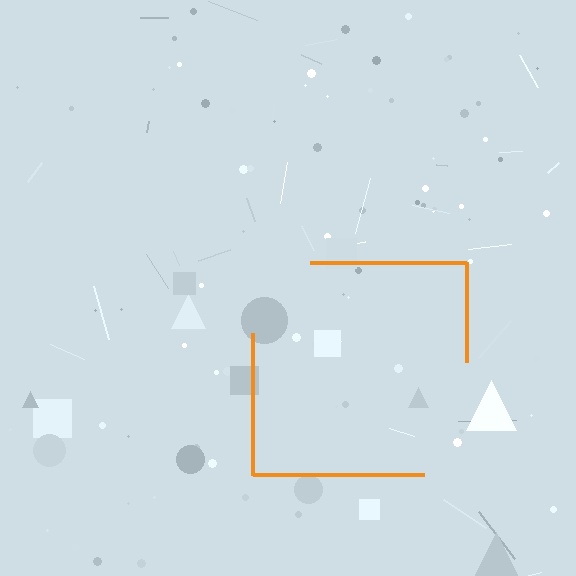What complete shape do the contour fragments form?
The contour fragments form a square.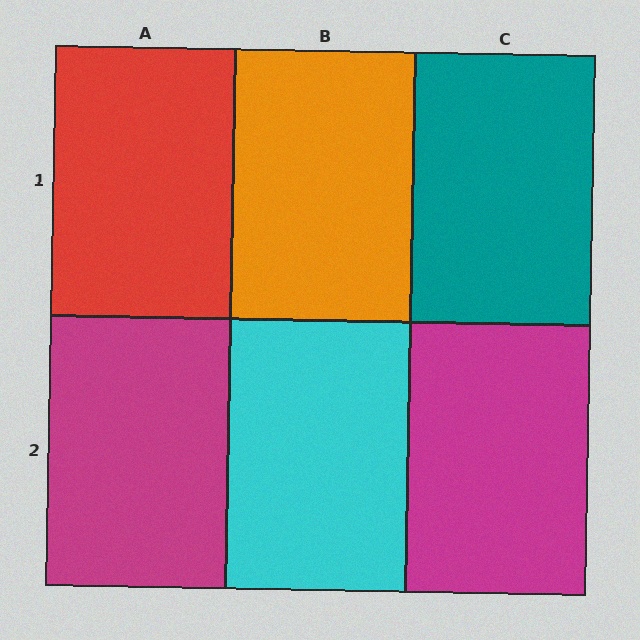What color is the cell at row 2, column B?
Cyan.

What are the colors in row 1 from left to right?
Red, orange, teal.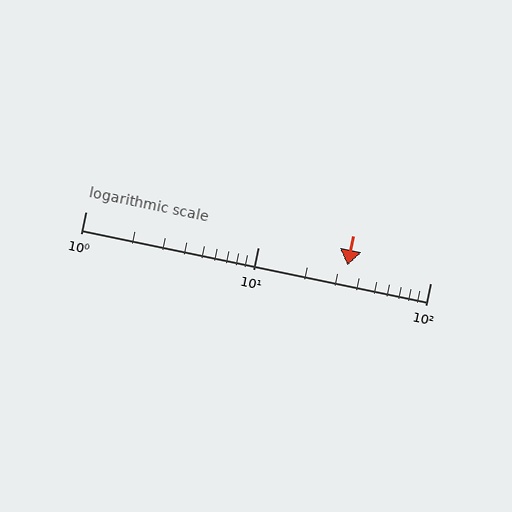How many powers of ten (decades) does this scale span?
The scale spans 2 decades, from 1 to 100.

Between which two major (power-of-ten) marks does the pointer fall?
The pointer is between 10 and 100.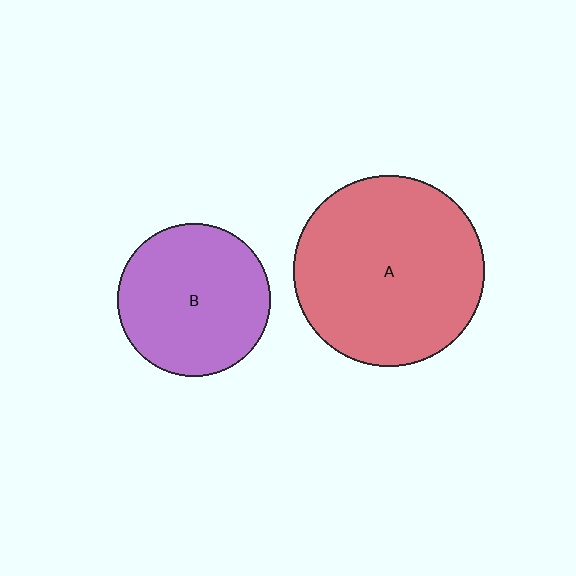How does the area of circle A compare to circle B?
Approximately 1.6 times.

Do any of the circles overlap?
No, none of the circles overlap.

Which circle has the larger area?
Circle A (red).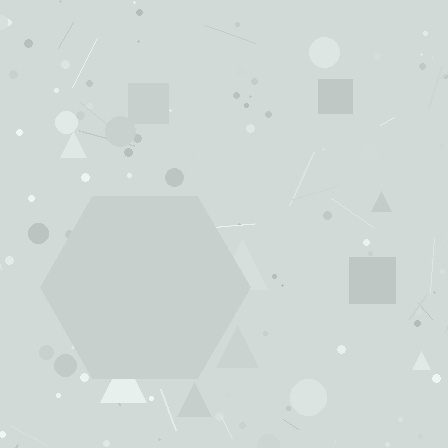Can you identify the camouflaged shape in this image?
The camouflaged shape is a hexagon.